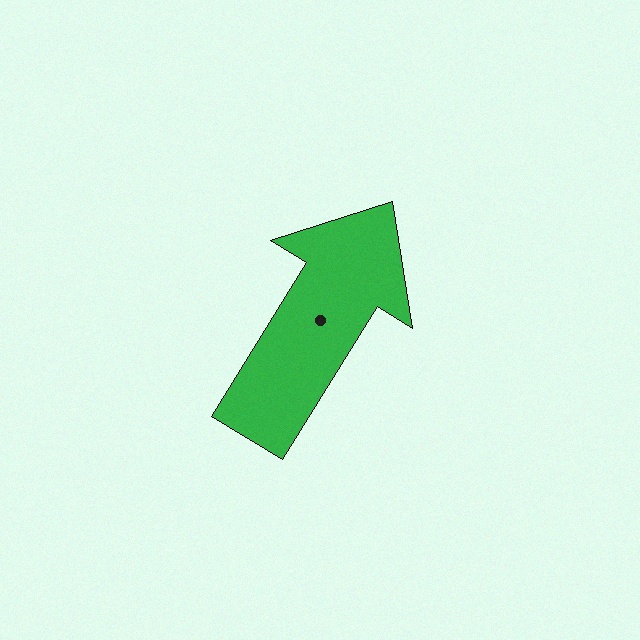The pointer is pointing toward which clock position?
Roughly 1 o'clock.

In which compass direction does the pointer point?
Northeast.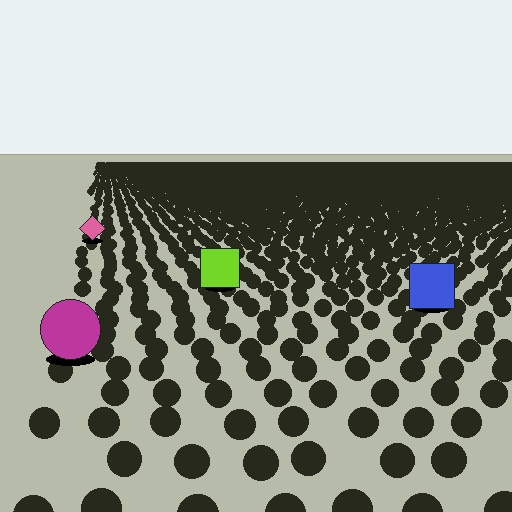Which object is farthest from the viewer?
The pink diamond is farthest from the viewer. It appears smaller and the ground texture around it is denser.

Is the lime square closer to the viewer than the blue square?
No. The blue square is closer — you can tell from the texture gradient: the ground texture is coarser near it.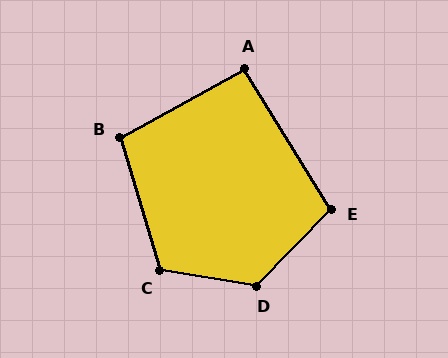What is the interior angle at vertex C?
Approximately 116 degrees (obtuse).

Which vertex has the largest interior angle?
D, at approximately 125 degrees.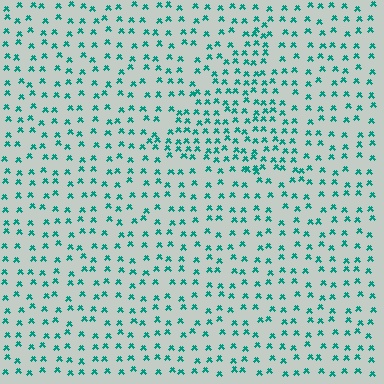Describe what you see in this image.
The image contains small teal elements arranged at two different densities. A triangle-shaped region is visible where the elements are more densely packed than the surrounding area.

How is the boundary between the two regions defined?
The boundary is defined by a change in element density (approximately 1.7x ratio). All elements are the same color, size, and shape.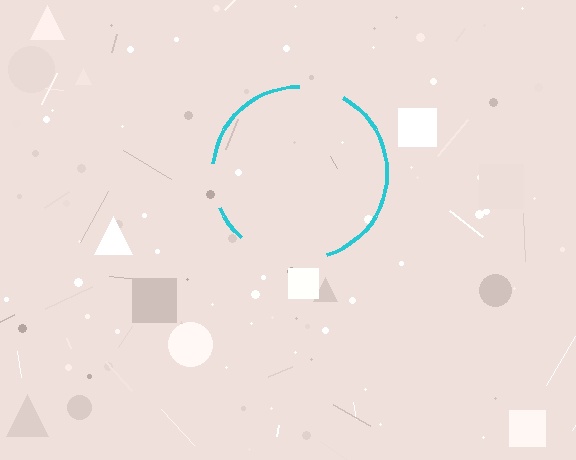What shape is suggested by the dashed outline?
The dashed outline suggests a circle.